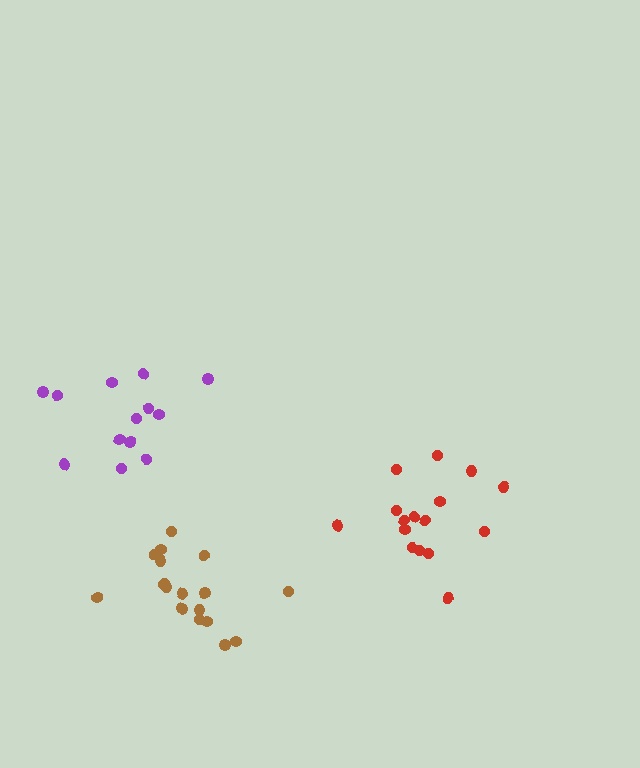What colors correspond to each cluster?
The clusters are colored: purple, red, brown.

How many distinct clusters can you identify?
There are 3 distinct clusters.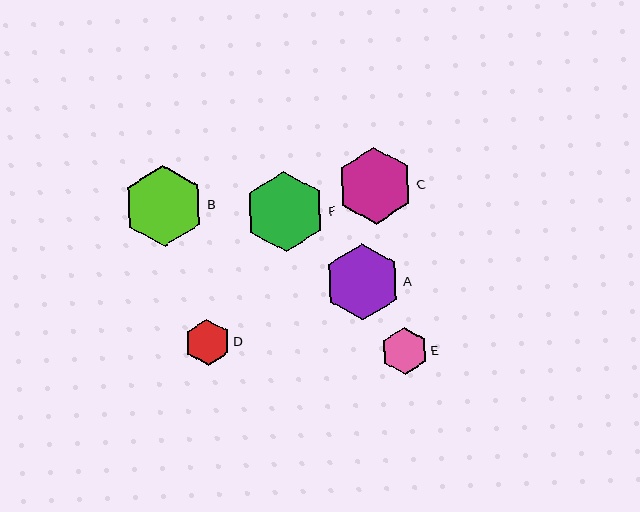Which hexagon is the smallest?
Hexagon D is the smallest with a size of approximately 46 pixels.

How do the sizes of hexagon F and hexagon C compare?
Hexagon F and hexagon C are approximately the same size.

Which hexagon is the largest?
Hexagon B is the largest with a size of approximately 81 pixels.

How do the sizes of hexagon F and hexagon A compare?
Hexagon F and hexagon A are approximately the same size.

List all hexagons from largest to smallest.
From largest to smallest: B, F, C, A, E, D.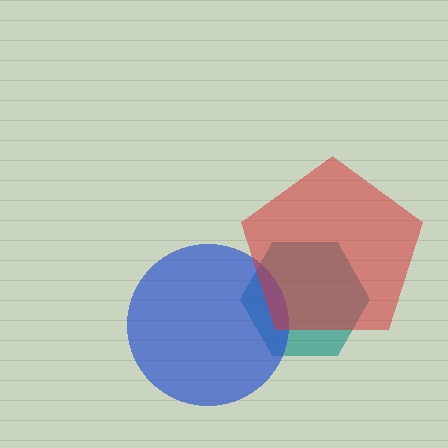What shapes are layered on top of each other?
The layered shapes are: a teal hexagon, a blue circle, a red pentagon.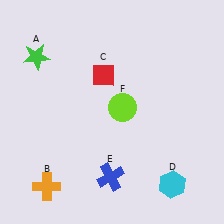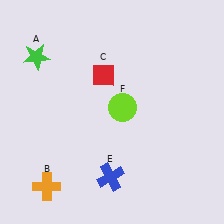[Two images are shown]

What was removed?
The cyan hexagon (D) was removed in Image 2.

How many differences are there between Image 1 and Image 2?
There is 1 difference between the two images.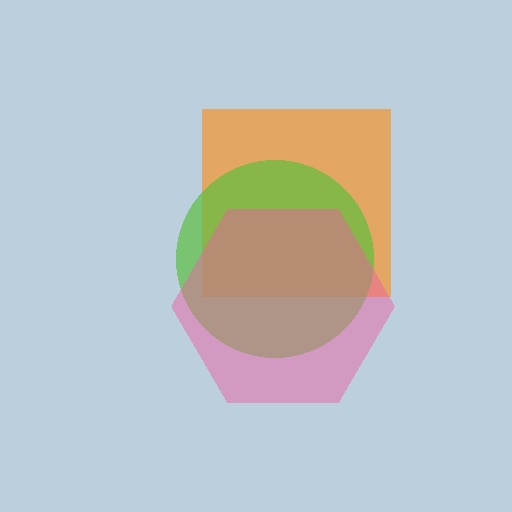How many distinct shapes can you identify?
There are 3 distinct shapes: an orange square, a lime circle, a pink hexagon.